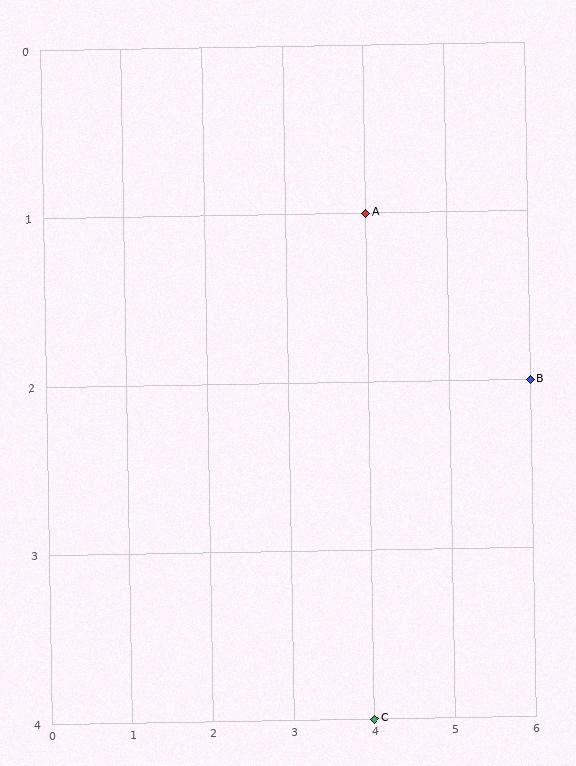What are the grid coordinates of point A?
Point A is at grid coordinates (4, 1).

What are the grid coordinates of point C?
Point C is at grid coordinates (4, 4).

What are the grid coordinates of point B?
Point B is at grid coordinates (6, 2).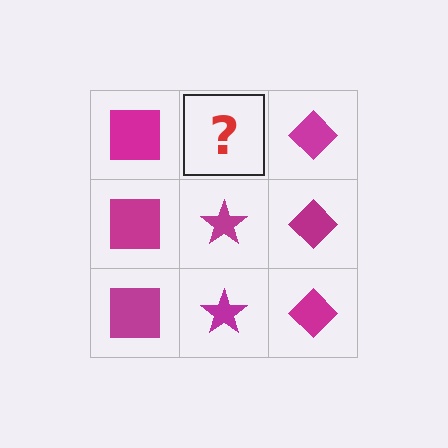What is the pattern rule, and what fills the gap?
The rule is that each column has a consistent shape. The gap should be filled with a magenta star.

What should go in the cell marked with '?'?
The missing cell should contain a magenta star.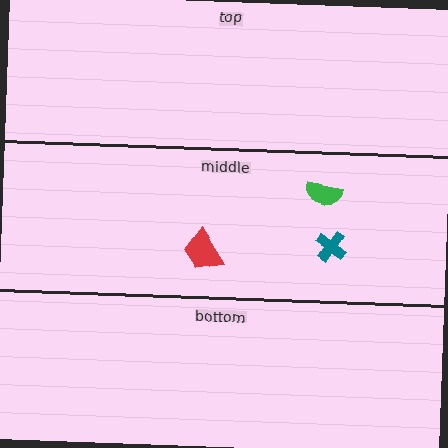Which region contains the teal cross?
The middle region.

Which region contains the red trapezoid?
The middle region.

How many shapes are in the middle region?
3.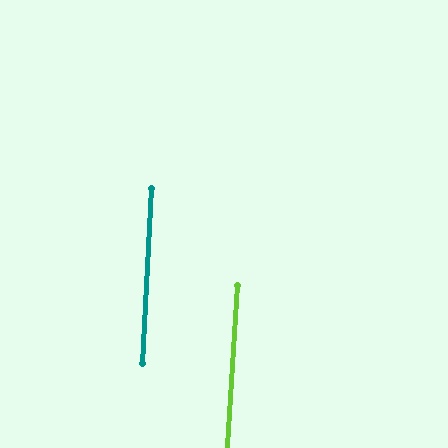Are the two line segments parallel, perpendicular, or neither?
Parallel — their directions differ by only 0.9°.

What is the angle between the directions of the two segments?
Approximately 1 degree.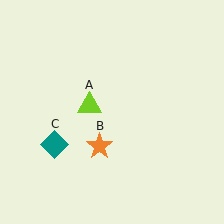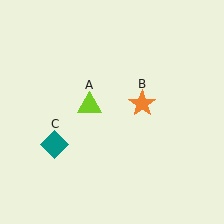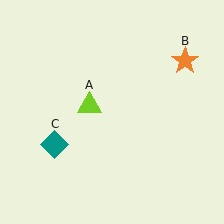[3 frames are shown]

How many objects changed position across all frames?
1 object changed position: orange star (object B).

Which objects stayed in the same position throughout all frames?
Lime triangle (object A) and teal diamond (object C) remained stationary.